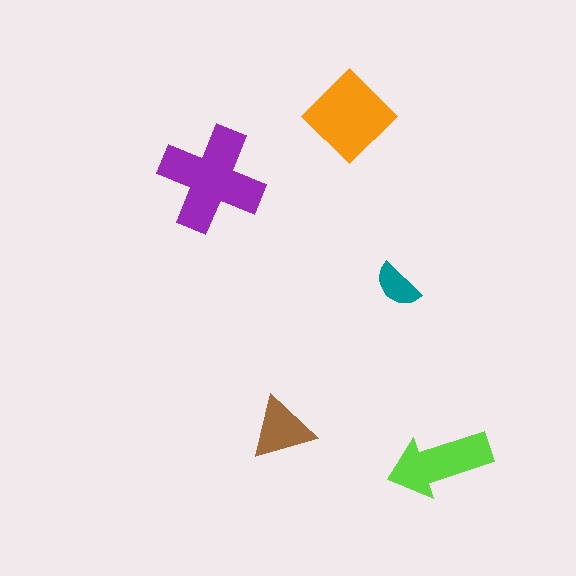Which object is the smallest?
The teal semicircle.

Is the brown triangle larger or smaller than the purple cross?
Smaller.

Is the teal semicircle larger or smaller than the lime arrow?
Smaller.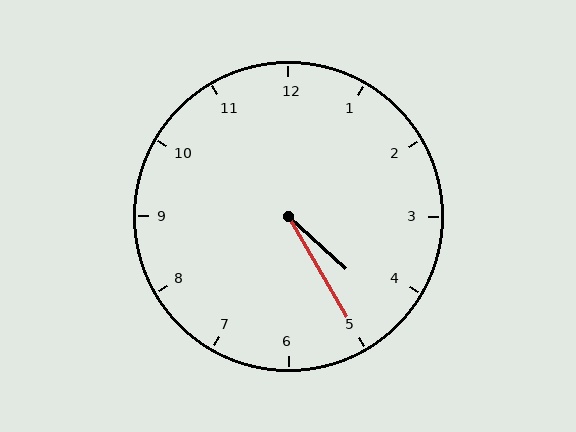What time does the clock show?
4:25.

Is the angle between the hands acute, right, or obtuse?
It is acute.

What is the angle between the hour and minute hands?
Approximately 18 degrees.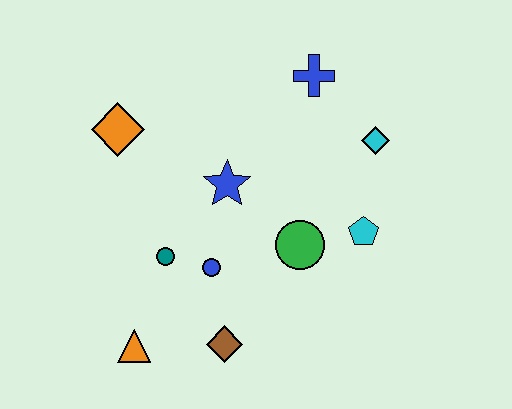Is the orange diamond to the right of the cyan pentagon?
No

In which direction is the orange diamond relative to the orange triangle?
The orange diamond is above the orange triangle.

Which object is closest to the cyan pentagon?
The green circle is closest to the cyan pentagon.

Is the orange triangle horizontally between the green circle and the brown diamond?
No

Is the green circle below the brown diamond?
No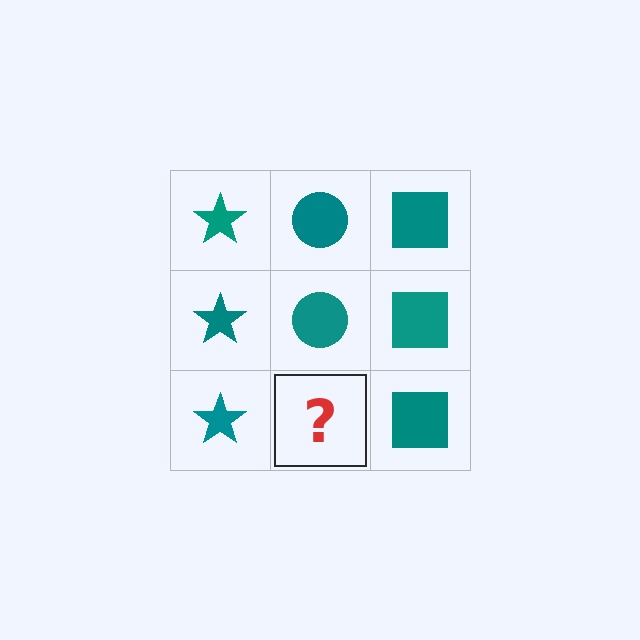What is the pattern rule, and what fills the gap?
The rule is that each column has a consistent shape. The gap should be filled with a teal circle.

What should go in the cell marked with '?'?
The missing cell should contain a teal circle.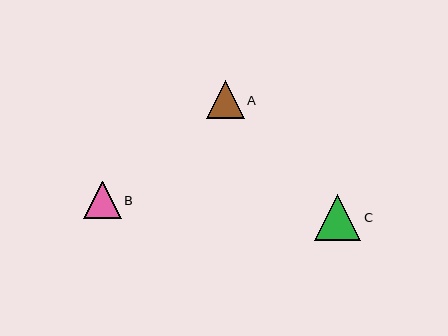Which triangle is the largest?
Triangle C is the largest with a size of approximately 46 pixels.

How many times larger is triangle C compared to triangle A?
Triangle C is approximately 1.2 times the size of triangle A.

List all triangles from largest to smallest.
From largest to smallest: C, A, B.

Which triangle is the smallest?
Triangle B is the smallest with a size of approximately 37 pixels.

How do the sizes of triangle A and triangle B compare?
Triangle A and triangle B are approximately the same size.